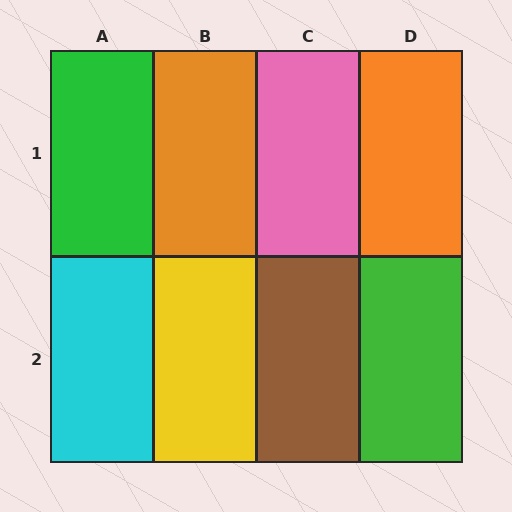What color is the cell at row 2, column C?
Brown.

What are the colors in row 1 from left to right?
Green, orange, pink, orange.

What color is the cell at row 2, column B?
Yellow.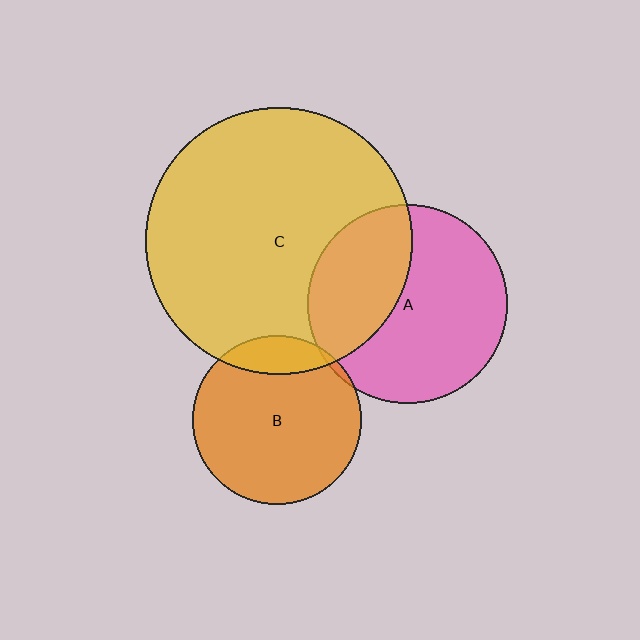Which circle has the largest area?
Circle C (yellow).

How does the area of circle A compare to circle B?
Approximately 1.4 times.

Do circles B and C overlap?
Yes.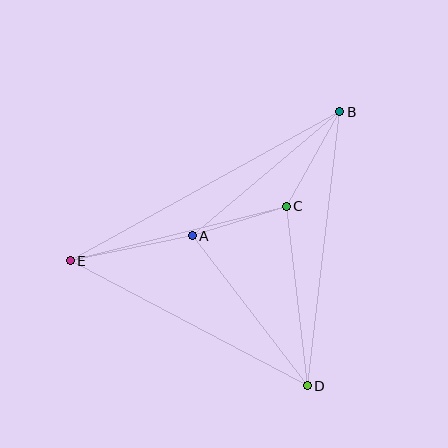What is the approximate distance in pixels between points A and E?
The distance between A and E is approximately 125 pixels.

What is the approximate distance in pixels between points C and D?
The distance between C and D is approximately 181 pixels.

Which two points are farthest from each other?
Points B and E are farthest from each other.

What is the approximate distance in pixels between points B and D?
The distance between B and D is approximately 276 pixels.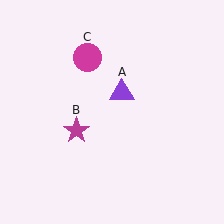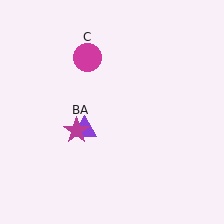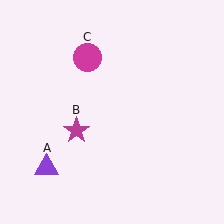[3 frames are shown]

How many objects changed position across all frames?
1 object changed position: purple triangle (object A).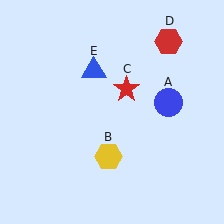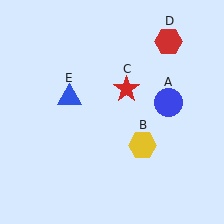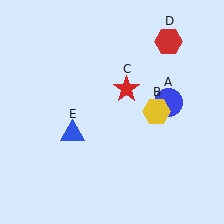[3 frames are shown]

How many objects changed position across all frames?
2 objects changed position: yellow hexagon (object B), blue triangle (object E).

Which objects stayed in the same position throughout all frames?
Blue circle (object A) and red star (object C) and red hexagon (object D) remained stationary.